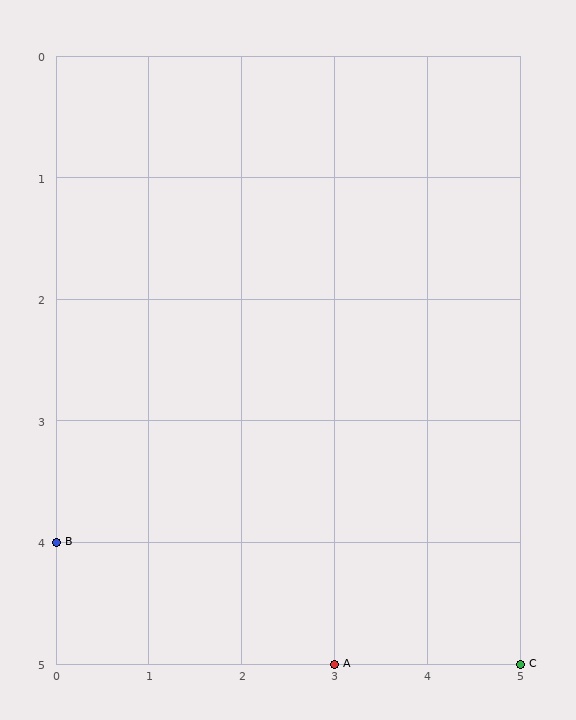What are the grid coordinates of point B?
Point B is at grid coordinates (0, 4).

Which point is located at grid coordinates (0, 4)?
Point B is at (0, 4).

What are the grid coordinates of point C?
Point C is at grid coordinates (5, 5).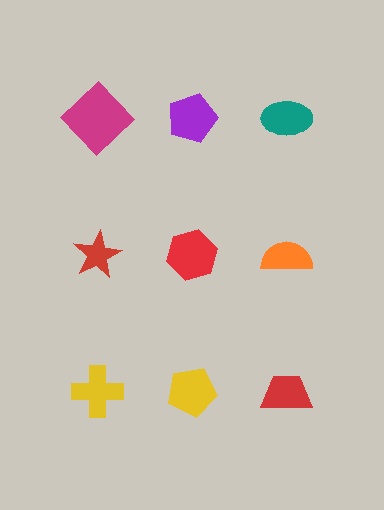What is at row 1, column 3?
A teal ellipse.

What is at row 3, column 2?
A yellow pentagon.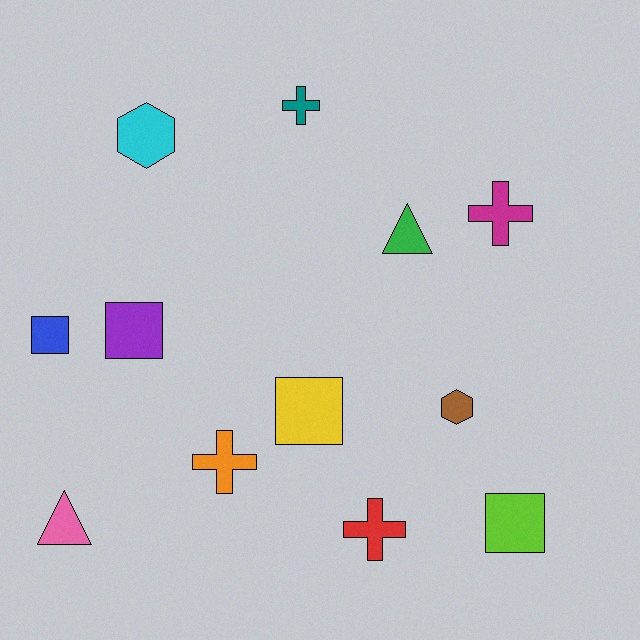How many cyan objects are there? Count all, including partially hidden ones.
There is 1 cyan object.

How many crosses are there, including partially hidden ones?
There are 4 crosses.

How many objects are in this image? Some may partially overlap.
There are 12 objects.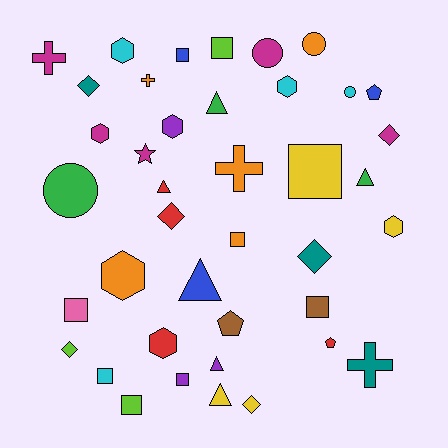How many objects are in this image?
There are 40 objects.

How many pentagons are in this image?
There are 3 pentagons.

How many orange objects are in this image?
There are 5 orange objects.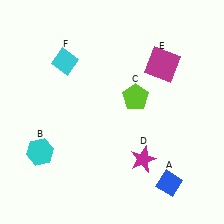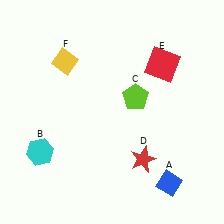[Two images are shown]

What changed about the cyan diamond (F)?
In Image 1, F is cyan. In Image 2, it changed to yellow.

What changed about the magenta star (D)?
In Image 1, D is magenta. In Image 2, it changed to red.